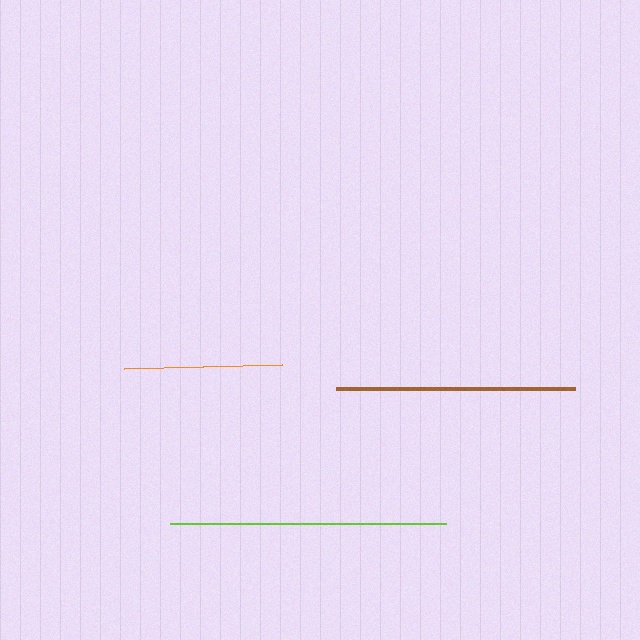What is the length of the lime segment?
The lime segment is approximately 275 pixels long.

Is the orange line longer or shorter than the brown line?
The brown line is longer than the orange line.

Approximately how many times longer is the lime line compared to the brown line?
The lime line is approximately 1.2 times the length of the brown line.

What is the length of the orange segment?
The orange segment is approximately 158 pixels long.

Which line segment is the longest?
The lime line is the longest at approximately 275 pixels.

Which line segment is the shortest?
The orange line is the shortest at approximately 158 pixels.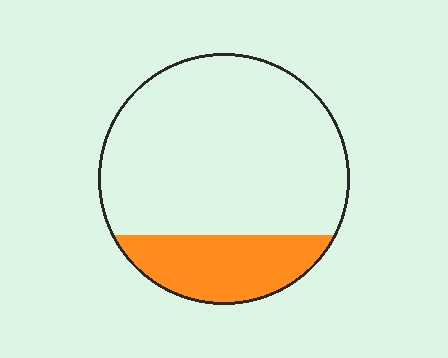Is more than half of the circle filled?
No.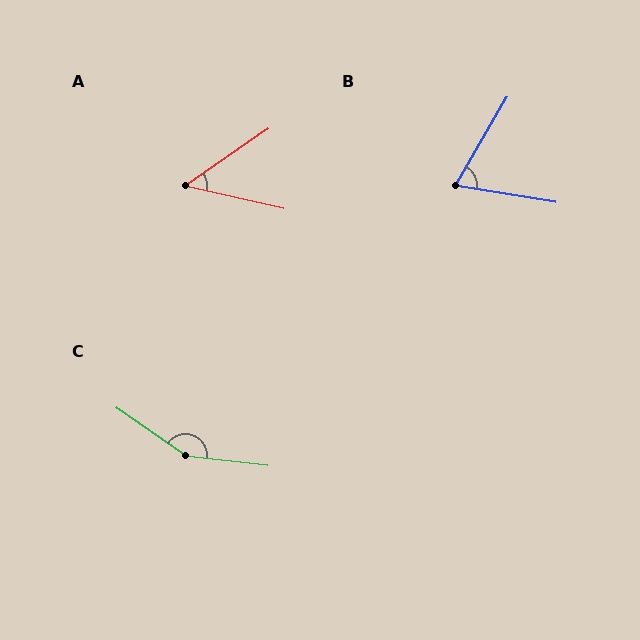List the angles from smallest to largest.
A (48°), B (69°), C (152°).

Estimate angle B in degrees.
Approximately 69 degrees.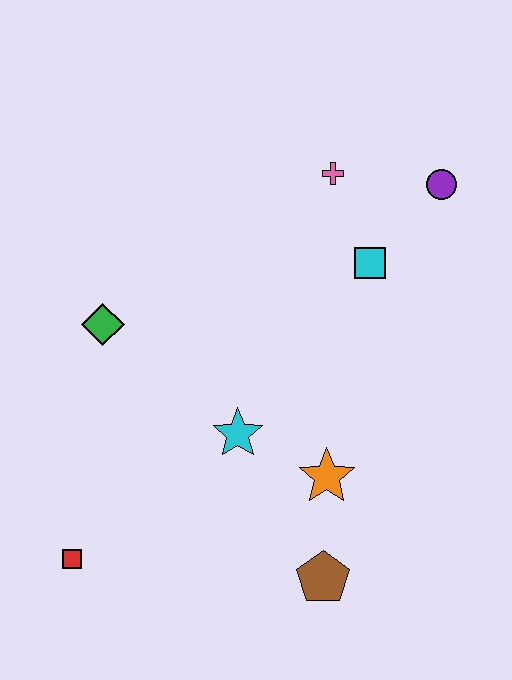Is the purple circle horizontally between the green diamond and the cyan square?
No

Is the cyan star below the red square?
No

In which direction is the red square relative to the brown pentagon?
The red square is to the left of the brown pentagon.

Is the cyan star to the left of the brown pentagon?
Yes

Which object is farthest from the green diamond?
The purple circle is farthest from the green diamond.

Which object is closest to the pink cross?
The cyan square is closest to the pink cross.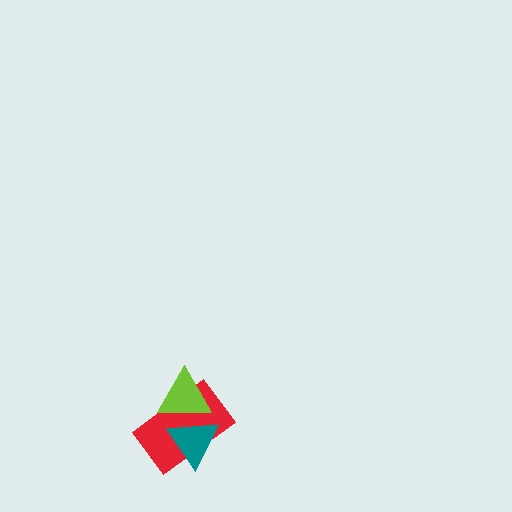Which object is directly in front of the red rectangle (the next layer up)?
The teal triangle is directly in front of the red rectangle.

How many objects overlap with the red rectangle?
2 objects overlap with the red rectangle.